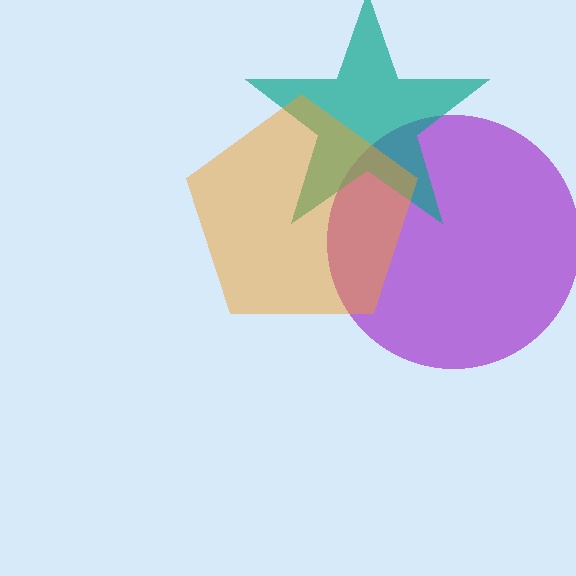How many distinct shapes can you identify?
There are 3 distinct shapes: a purple circle, a teal star, an orange pentagon.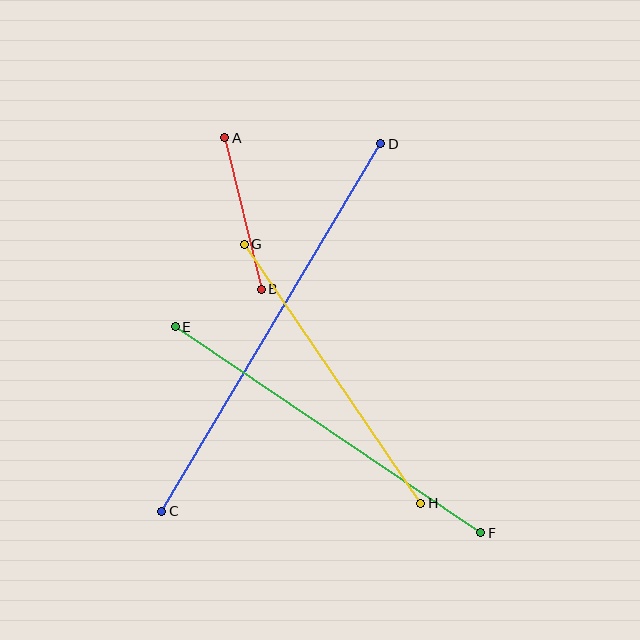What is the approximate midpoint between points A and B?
The midpoint is at approximately (243, 213) pixels.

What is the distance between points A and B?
The distance is approximately 156 pixels.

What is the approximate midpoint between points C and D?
The midpoint is at approximately (271, 328) pixels.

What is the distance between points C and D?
The distance is approximately 428 pixels.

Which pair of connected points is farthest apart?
Points C and D are farthest apart.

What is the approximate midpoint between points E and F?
The midpoint is at approximately (328, 430) pixels.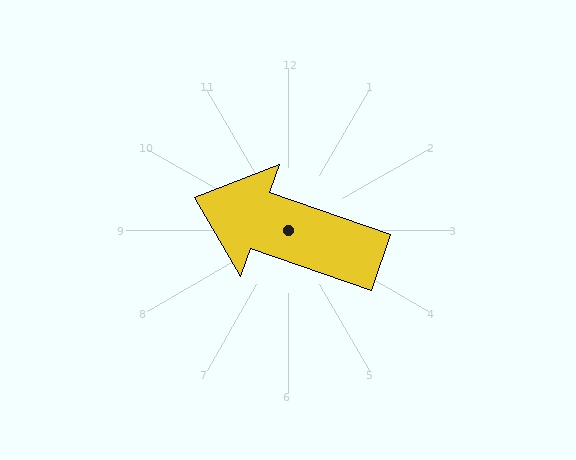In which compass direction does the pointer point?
West.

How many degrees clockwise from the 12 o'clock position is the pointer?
Approximately 289 degrees.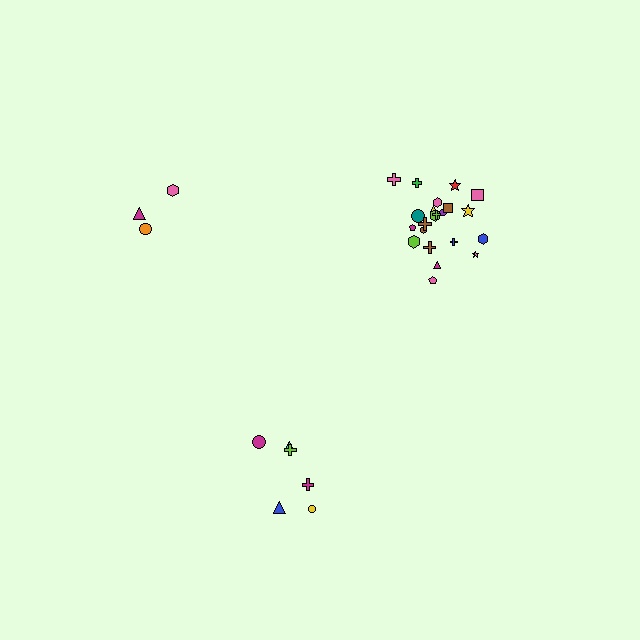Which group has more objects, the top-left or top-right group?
The top-right group.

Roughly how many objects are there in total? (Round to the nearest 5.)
Roughly 30 objects in total.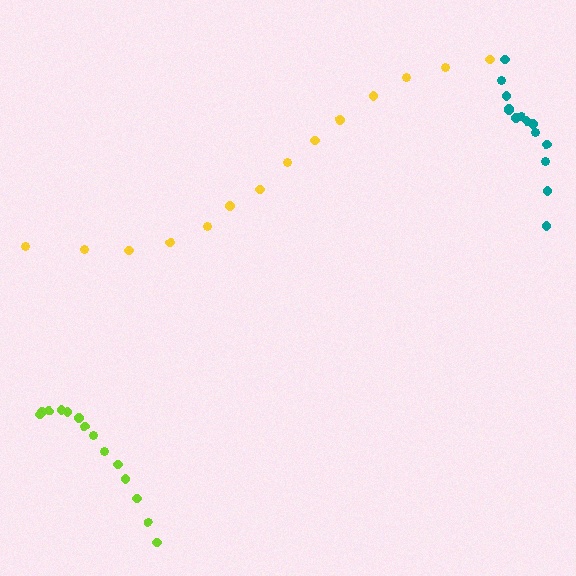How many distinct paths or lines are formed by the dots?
There are 3 distinct paths.